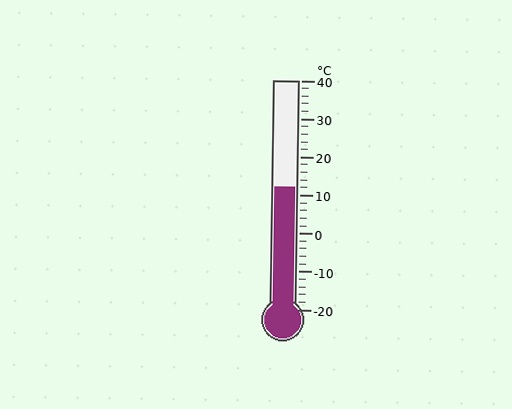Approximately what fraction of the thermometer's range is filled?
The thermometer is filled to approximately 55% of its range.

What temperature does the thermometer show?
The thermometer shows approximately 12°C.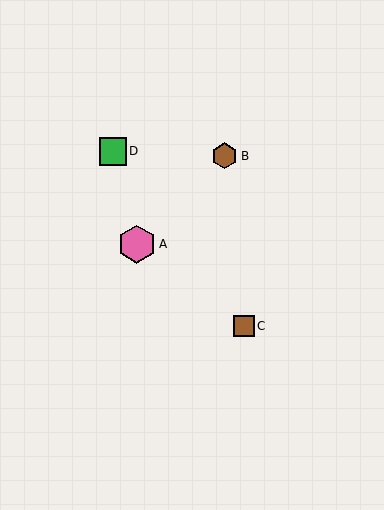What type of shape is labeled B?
Shape B is a brown hexagon.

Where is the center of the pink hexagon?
The center of the pink hexagon is at (137, 244).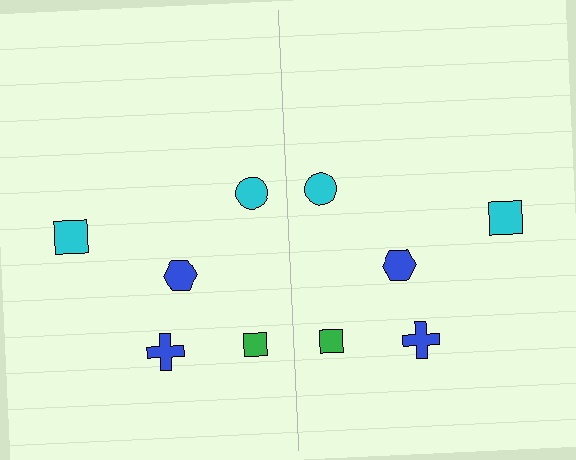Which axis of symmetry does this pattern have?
The pattern has a vertical axis of symmetry running through the center of the image.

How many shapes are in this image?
There are 10 shapes in this image.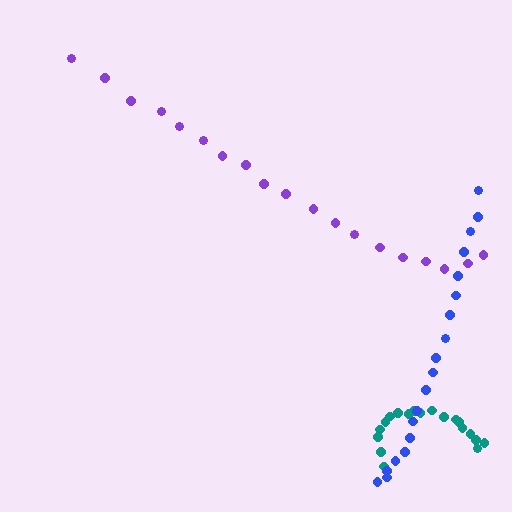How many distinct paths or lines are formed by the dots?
There are 3 distinct paths.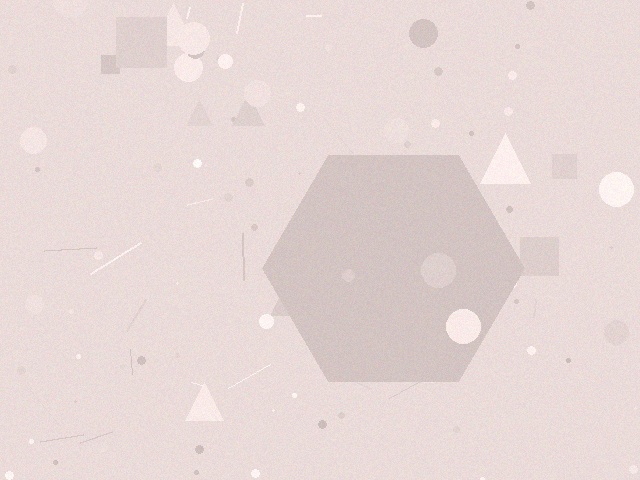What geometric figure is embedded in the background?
A hexagon is embedded in the background.